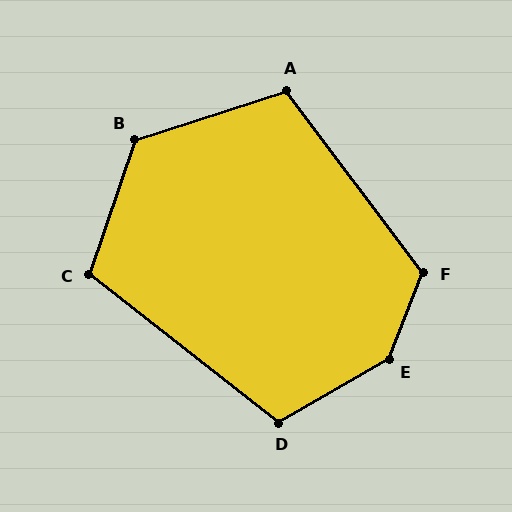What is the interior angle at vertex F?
Approximately 121 degrees (obtuse).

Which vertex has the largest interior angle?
E, at approximately 142 degrees.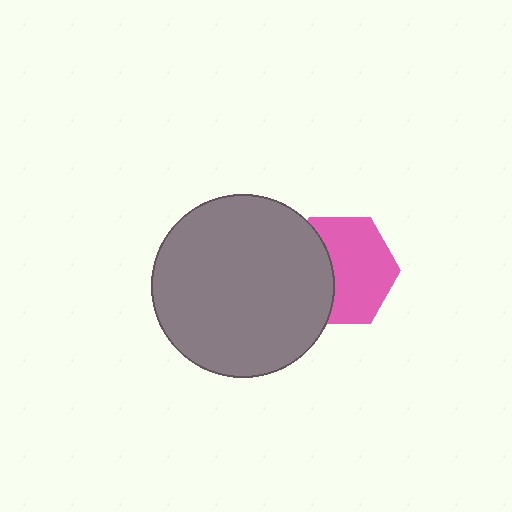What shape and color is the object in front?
The object in front is a gray circle.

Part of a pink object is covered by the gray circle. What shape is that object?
It is a hexagon.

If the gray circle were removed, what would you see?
You would see the complete pink hexagon.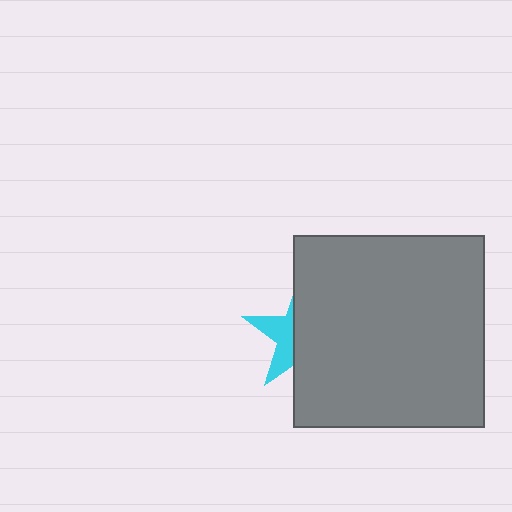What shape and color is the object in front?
The object in front is a gray square.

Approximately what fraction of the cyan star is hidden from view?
Roughly 63% of the cyan star is hidden behind the gray square.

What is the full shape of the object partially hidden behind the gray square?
The partially hidden object is a cyan star.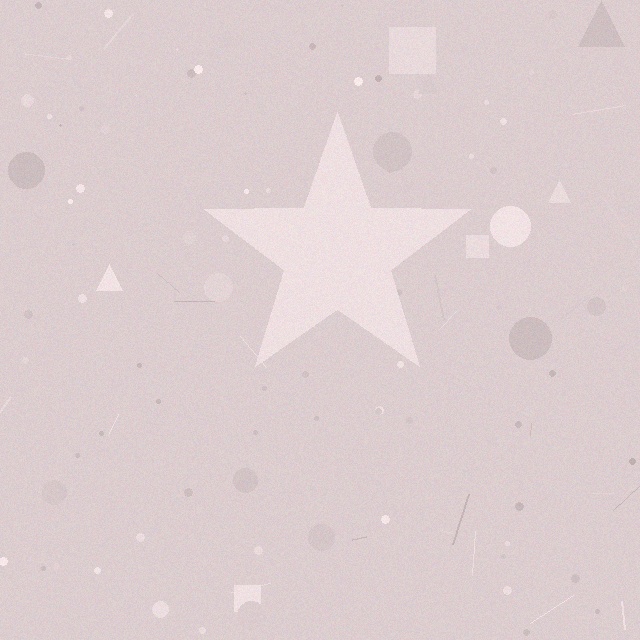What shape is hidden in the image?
A star is hidden in the image.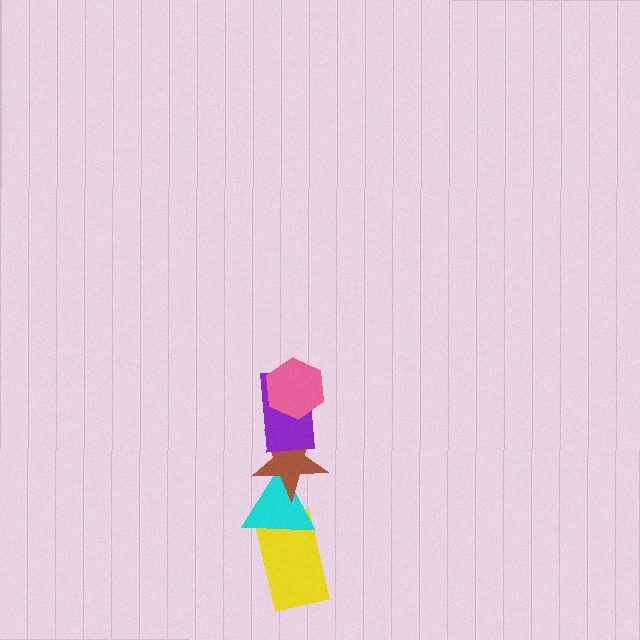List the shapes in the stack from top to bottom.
From top to bottom: the pink hexagon, the purple rectangle, the brown star, the cyan triangle, the yellow rectangle.